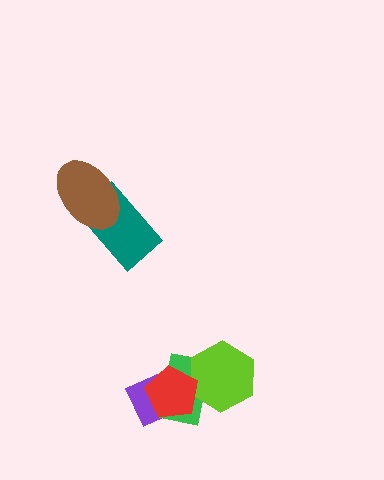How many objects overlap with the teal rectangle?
1 object overlaps with the teal rectangle.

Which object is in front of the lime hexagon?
The red pentagon is in front of the lime hexagon.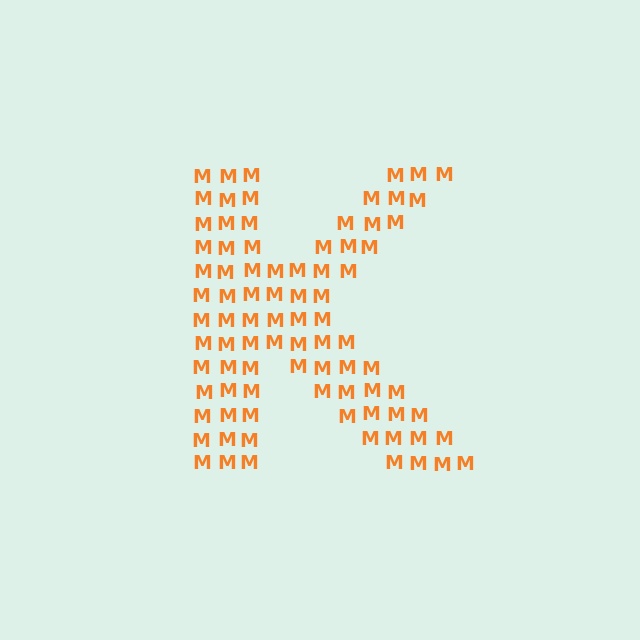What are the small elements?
The small elements are letter M's.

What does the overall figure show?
The overall figure shows the letter K.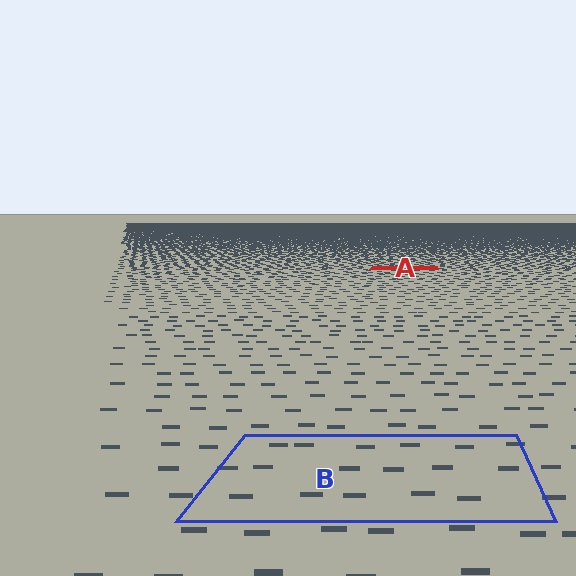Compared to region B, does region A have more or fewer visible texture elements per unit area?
Region A has more texture elements per unit area — they are packed more densely because it is farther away.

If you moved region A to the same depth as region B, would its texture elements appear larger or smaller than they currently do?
They would appear larger. At a closer depth, the same texture elements are projected at a bigger on-screen size.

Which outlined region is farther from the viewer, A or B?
Region A is farther from the viewer — the texture elements inside it appear smaller and more densely packed.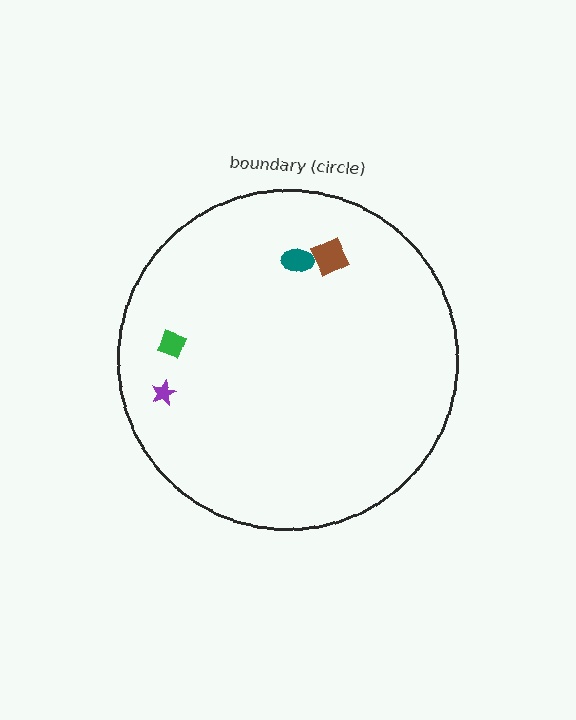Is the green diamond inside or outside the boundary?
Inside.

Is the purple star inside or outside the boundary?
Inside.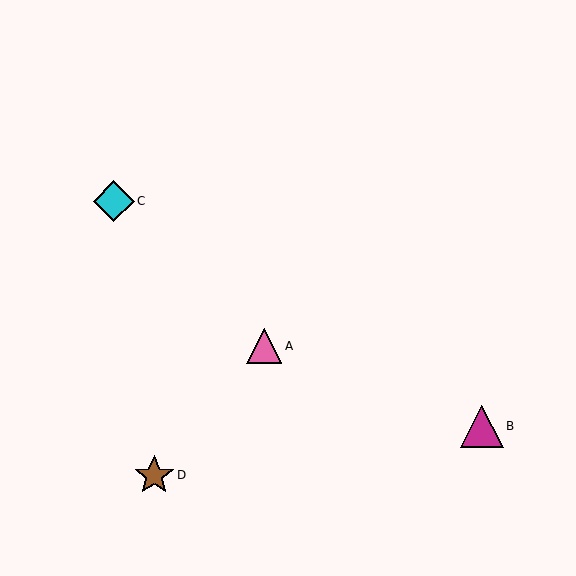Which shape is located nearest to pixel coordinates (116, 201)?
The cyan diamond (labeled C) at (114, 201) is nearest to that location.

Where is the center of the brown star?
The center of the brown star is at (154, 475).